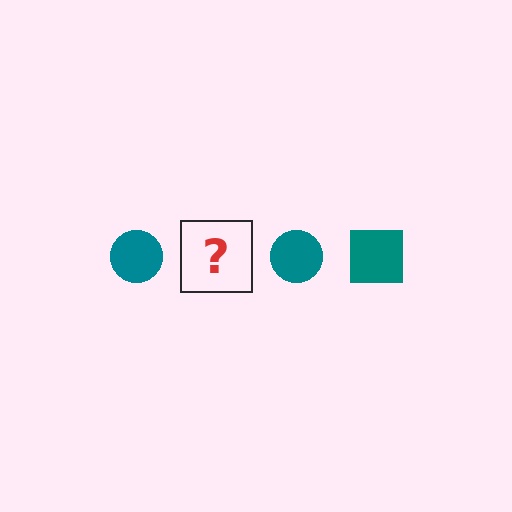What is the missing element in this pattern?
The missing element is a teal square.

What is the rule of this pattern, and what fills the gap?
The rule is that the pattern cycles through circle, square shapes in teal. The gap should be filled with a teal square.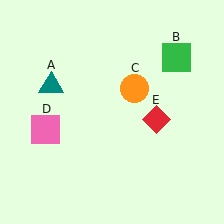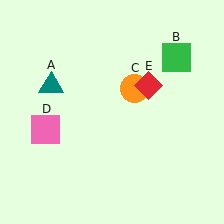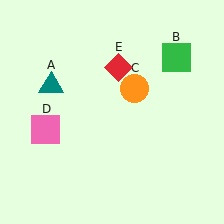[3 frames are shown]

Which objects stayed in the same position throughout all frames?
Teal triangle (object A) and green square (object B) and orange circle (object C) and pink square (object D) remained stationary.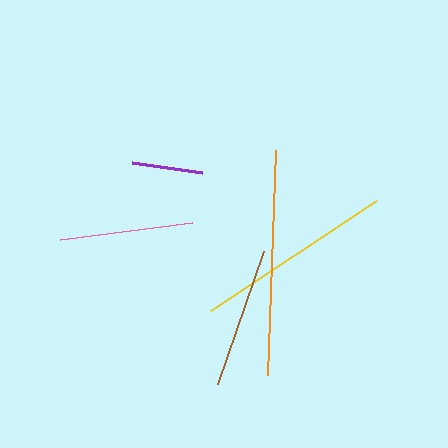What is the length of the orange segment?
The orange segment is approximately 225 pixels long.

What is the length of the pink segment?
The pink segment is approximately 133 pixels long.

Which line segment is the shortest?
The purple line is the shortest at approximately 71 pixels.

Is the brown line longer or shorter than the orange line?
The orange line is longer than the brown line.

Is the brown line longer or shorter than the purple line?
The brown line is longer than the purple line.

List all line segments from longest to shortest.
From longest to shortest: orange, yellow, brown, pink, purple.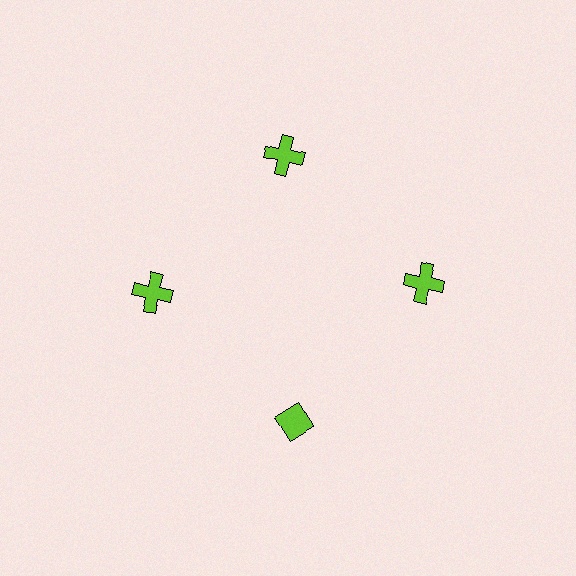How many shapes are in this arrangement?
There are 4 shapes arranged in a ring pattern.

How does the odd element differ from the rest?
It has a different shape: diamond instead of cross.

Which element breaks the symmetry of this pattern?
The lime diamond at roughly the 6 o'clock position breaks the symmetry. All other shapes are lime crosses.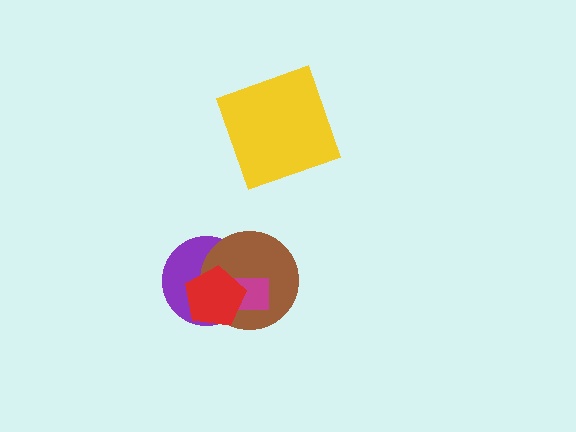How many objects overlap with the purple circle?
3 objects overlap with the purple circle.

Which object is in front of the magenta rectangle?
The red pentagon is in front of the magenta rectangle.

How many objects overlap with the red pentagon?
3 objects overlap with the red pentagon.